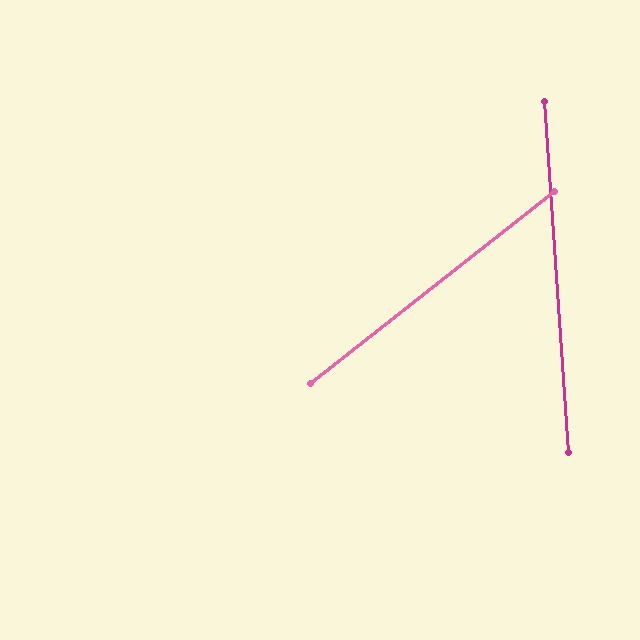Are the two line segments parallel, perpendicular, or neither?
Neither parallel nor perpendicular — they differ by about 55°.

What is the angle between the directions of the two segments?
Approximately 55 degrees.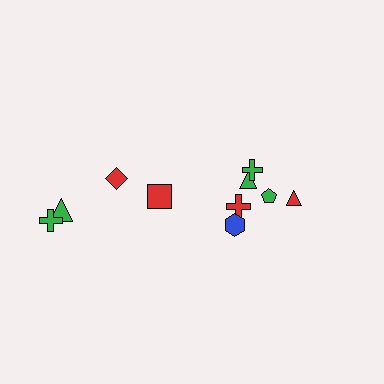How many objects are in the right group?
There are 6 objects.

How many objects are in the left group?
There are 4 objects.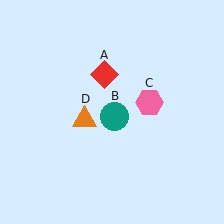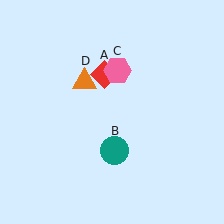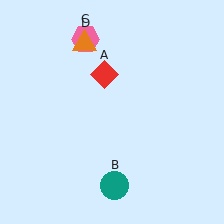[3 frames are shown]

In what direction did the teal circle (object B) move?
The teal circle (object B) moved down.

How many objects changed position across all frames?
3 objects changed position: teal circle (object B), pink hexagon (object C), orange triangle (object D).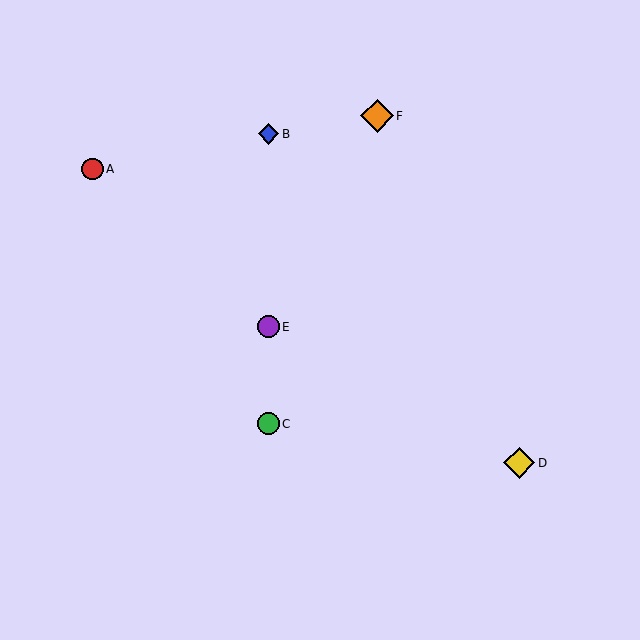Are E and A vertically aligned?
No, E is at x≈268 and A is at x≈93.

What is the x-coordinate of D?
Object D is at x≈519.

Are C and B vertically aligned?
Yes, both are at x≈268.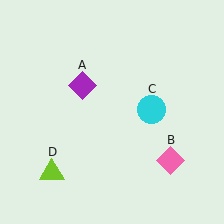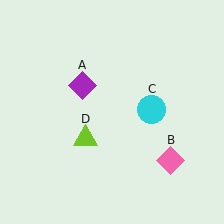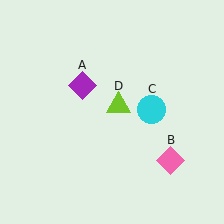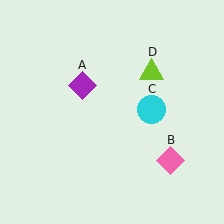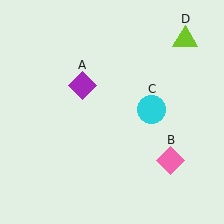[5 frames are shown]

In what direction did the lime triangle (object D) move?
The lime triangle (object D) moved up and to the right.